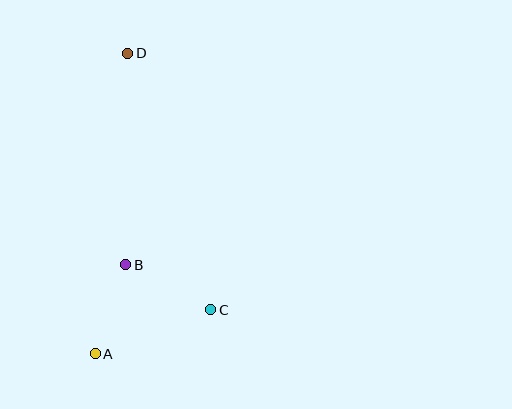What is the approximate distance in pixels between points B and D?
The distance between B and D is approximately 211 pixels.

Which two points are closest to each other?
Points A and B are closest to each other.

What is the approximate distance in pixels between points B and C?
The distance between B and C is approximately 97 pixels.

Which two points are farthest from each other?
Points A and D are farthest from each other.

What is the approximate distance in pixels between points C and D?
The distance between C and D is approximately 270 pixels.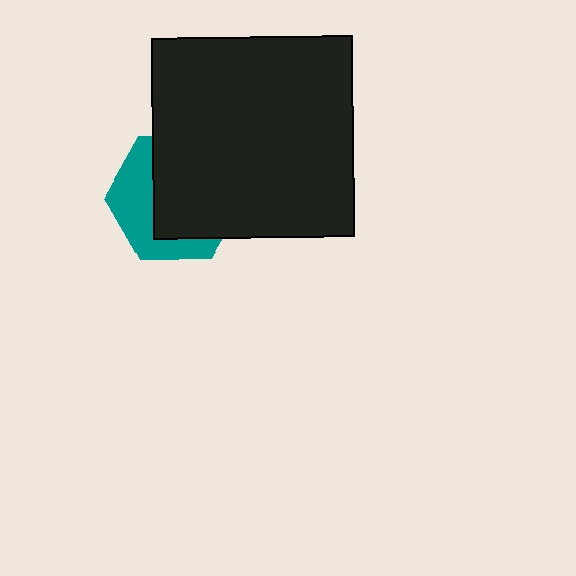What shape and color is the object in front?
The object in front is a black square.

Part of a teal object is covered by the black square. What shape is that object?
It is a hexagon.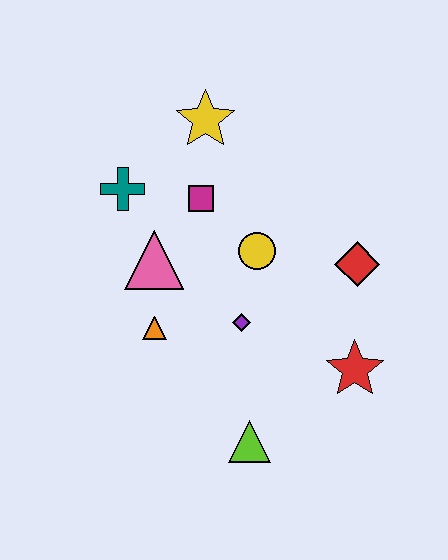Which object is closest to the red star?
The red diamond is closest to the red star.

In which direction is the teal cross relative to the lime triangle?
The teal cross is above the lime triangle.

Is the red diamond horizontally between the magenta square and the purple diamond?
No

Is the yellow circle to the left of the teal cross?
No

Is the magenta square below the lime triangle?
No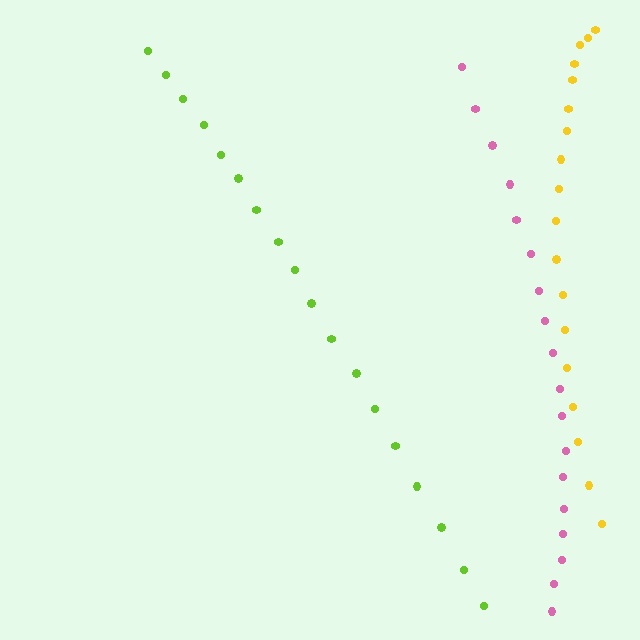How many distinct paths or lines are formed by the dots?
There are 3 distinct paths.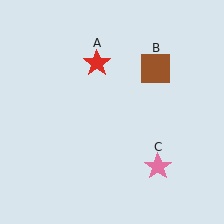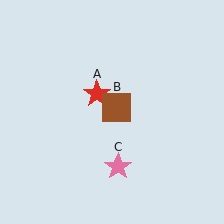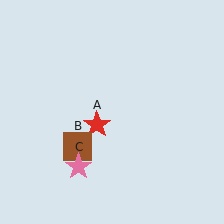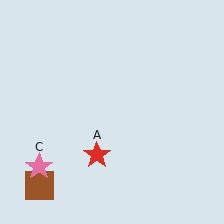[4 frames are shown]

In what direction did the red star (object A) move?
The red star (object A) moved down.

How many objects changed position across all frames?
3 objects changed position: red star (object A), brown square (object B), pink star (object C).